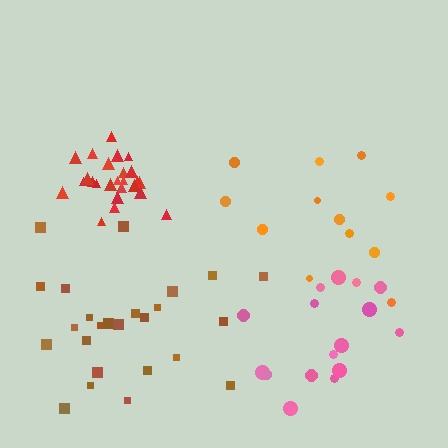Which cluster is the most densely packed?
Red.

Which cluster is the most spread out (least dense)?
Orange.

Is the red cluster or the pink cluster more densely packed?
Red.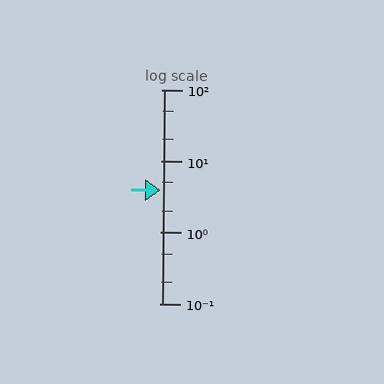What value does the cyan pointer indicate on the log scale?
The pointer indicates approximately 3.9.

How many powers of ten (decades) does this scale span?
The scale spans 3 decades, from 0.1 to 100.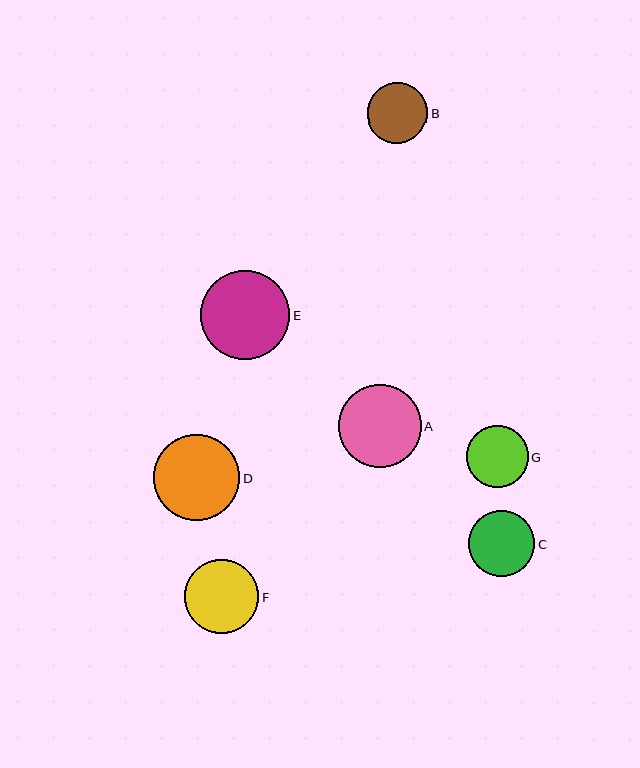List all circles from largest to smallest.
From largest to smallest: E, D, A, F, C, G, B.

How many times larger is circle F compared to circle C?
Circle F is approximately 1.1 times the size of circle C.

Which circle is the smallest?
Circle B is the smallest with a size of approximately 60 pixels.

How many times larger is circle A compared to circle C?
Circle A is approximately 1.3 times the size of circle C.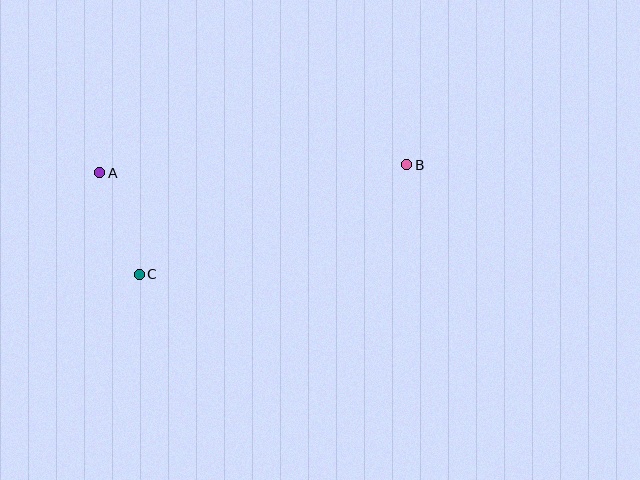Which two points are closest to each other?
Points A and C are closest to each other.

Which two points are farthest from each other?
Points A and B are farthest from each other.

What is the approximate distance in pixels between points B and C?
The distance between B and C is approximately 289 pixels.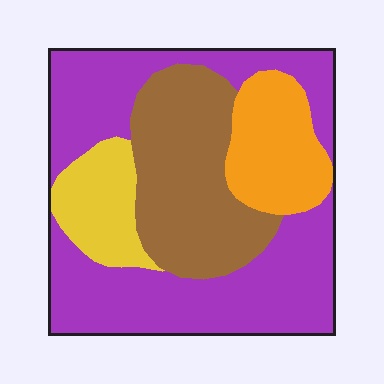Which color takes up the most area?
Purple, at roughly 50%.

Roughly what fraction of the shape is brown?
Brown takes up between a quarter and a half of the shape.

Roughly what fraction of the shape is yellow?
Yellow covers around 10% of the shape.